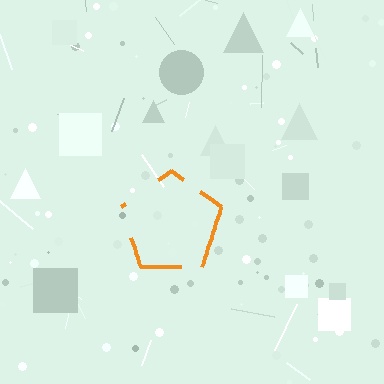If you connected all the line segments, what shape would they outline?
They would outline a pentagon.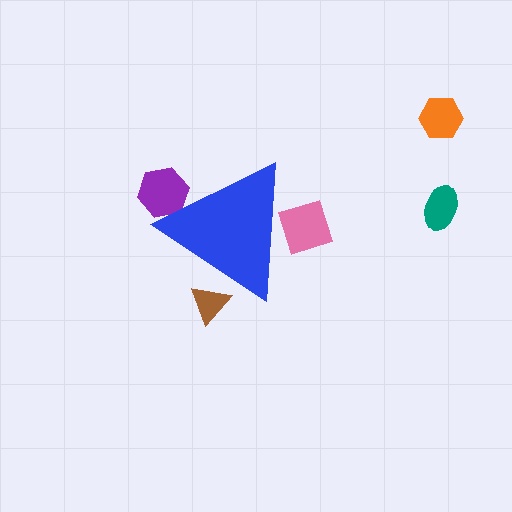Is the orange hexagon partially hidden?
No, the orange hexagon is fully visible.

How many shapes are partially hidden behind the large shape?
3 shapes are partially hidden.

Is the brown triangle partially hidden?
Yes, the brown triangle is partially hidden behind the blue triangle.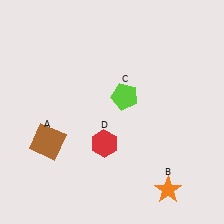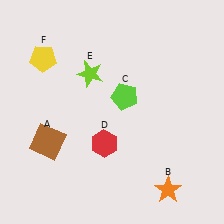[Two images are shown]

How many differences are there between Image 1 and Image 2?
There are 2 differences between the two images.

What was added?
A lime star (E), a yellow pentagon (F) were added in Image 2.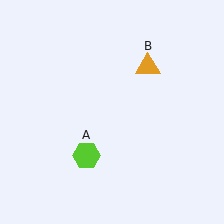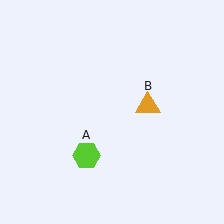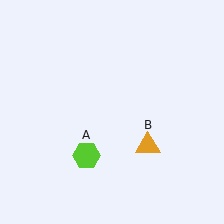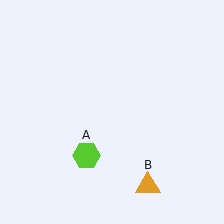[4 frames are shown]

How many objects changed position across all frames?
1 object changed position: orange triangle (object B).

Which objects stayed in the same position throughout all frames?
Lime hexagon (object A) remained stationary.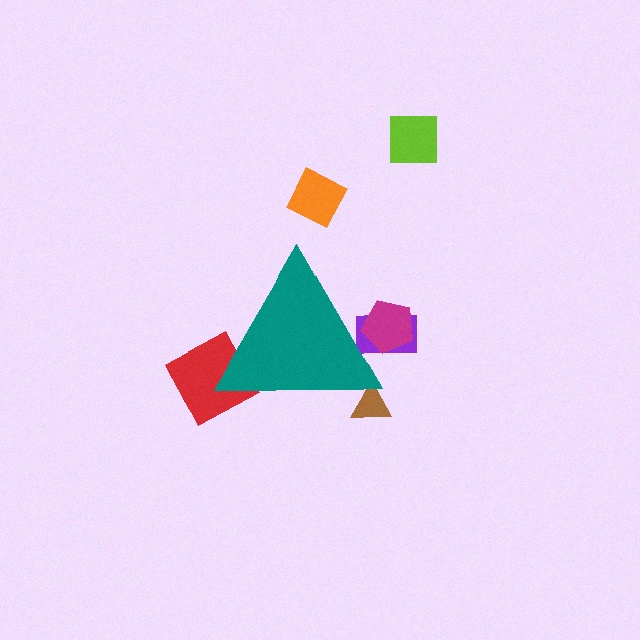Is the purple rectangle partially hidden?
Yes, the purple rectangle is partially hidden behind the teal triangle.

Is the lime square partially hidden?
No, the lime square is fully visible.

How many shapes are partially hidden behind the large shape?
4 shapes are partially hidden.